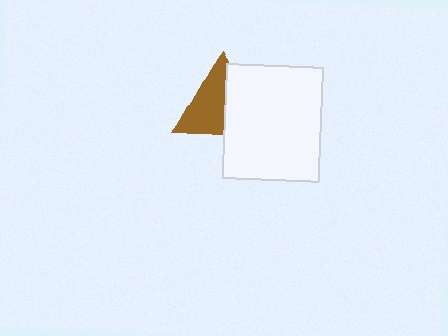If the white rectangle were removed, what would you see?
You would see the complete brown triangle.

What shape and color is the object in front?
The object in front is a white rectangle.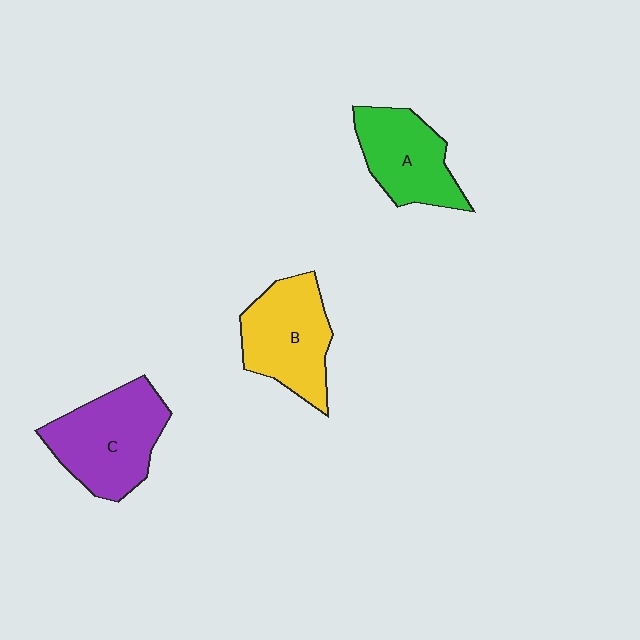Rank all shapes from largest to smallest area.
From largest to smallest: C (purple), B (yellow), A (green).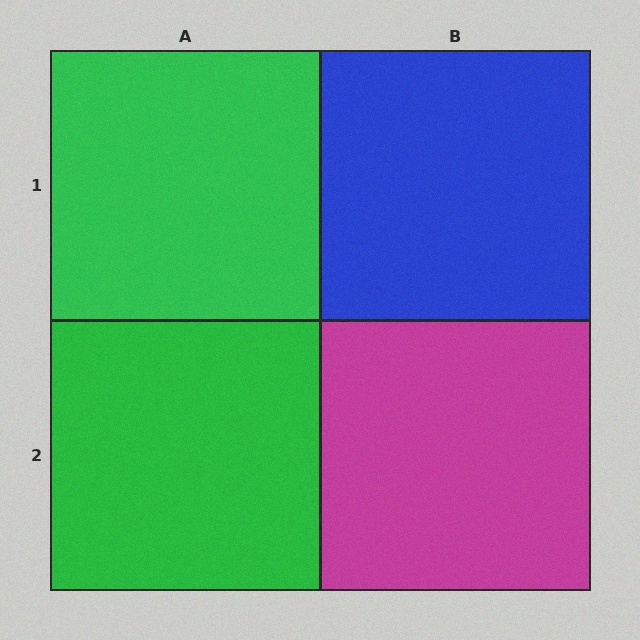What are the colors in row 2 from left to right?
Green, magenta.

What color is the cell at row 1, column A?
Green.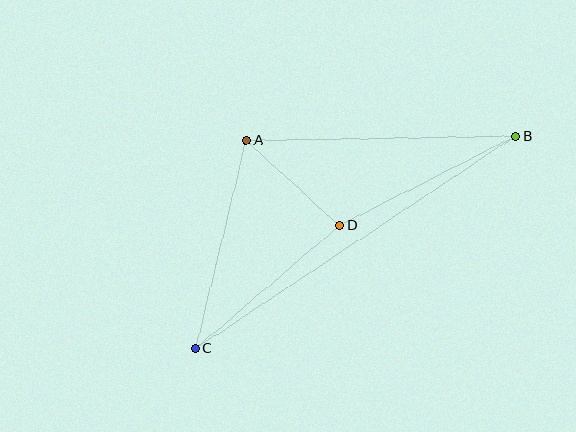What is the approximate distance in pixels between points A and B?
The distance between A and B is approximately 269 pixels.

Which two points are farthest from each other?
Points B and C are farthest from each other.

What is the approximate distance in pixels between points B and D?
The distance between B and D is approximately 197 pixels.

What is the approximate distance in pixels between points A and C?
The distance between A and C is approximately 214 pixels.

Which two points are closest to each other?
Points A and D are closest to each other.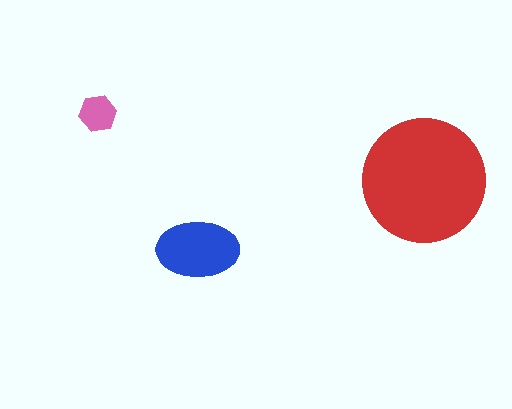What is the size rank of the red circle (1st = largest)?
1st.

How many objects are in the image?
There are 3 objects in the image.